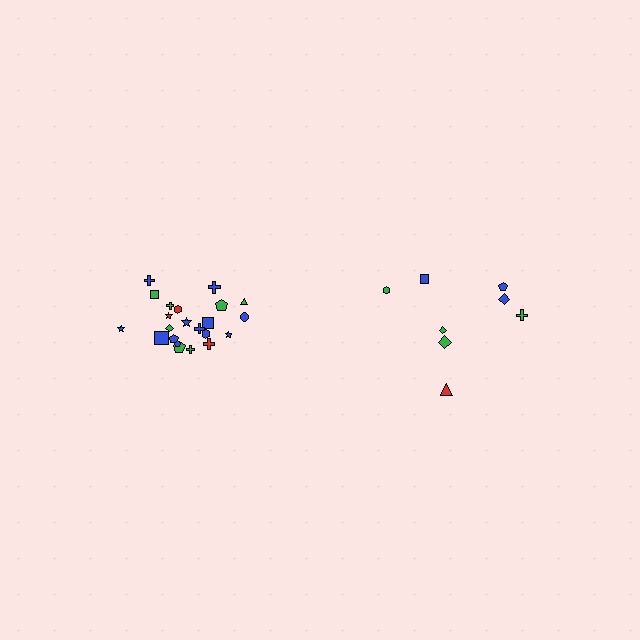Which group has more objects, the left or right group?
The left group.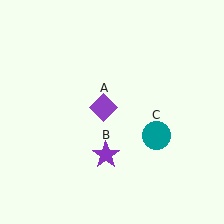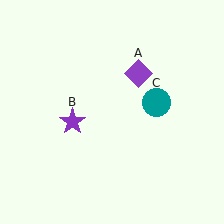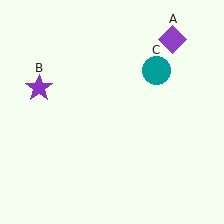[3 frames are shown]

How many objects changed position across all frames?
3 objects changed position: purple diamond (object A), purple star (object B), teal circle (object C).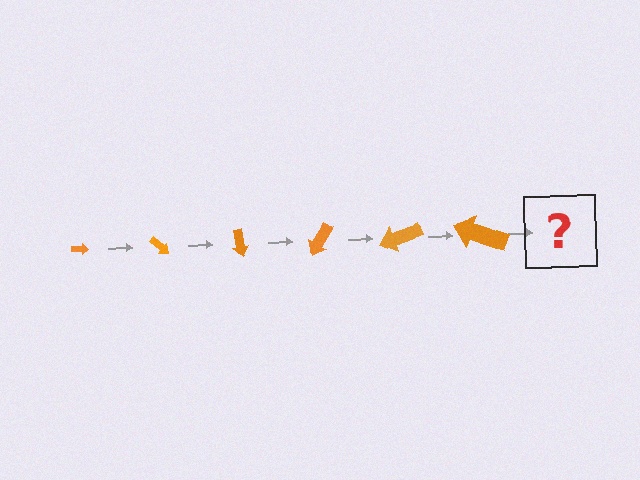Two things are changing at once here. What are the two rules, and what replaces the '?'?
The two rules are that the arrow grows larger each step and it rotates 40 degrees each step. The '?' should be an arrow, larger than the previous one and rotated 240 degrees from the start.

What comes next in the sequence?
The next element should be an arrow, larger than the previous one and rotated 240 degrees from the start.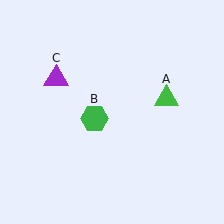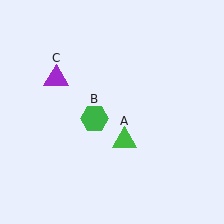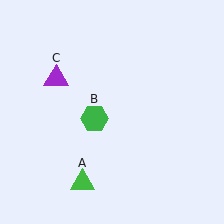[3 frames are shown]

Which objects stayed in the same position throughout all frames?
Green hexagon (object B) and purple triangle (object C) remained stationary.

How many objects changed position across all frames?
1 object changed position: green triangle (object A).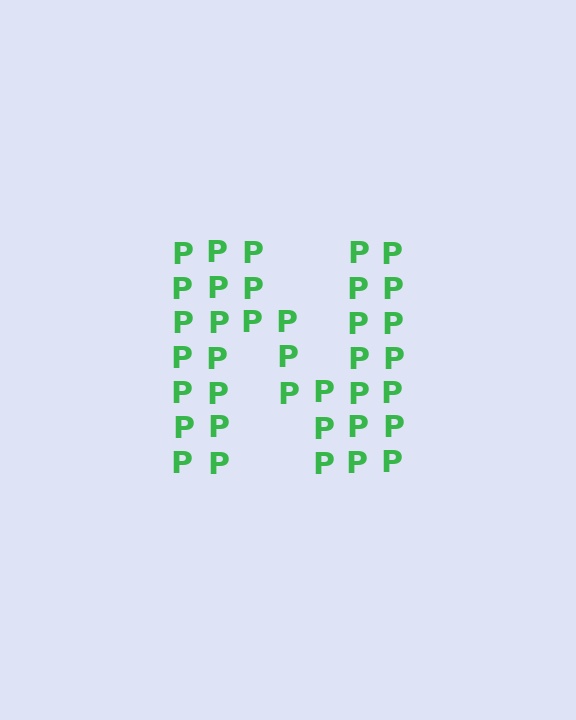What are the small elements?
The small elements are letter P's.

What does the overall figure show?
The overall figure shows the letter N.